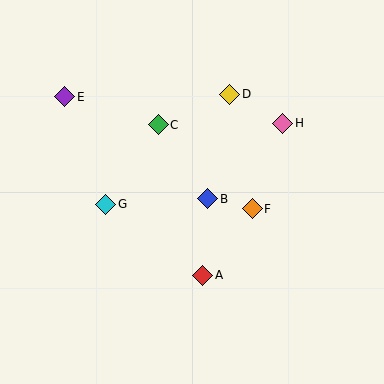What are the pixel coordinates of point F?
Point F is at (252, 209).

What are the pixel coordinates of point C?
Point C is at (158, 125).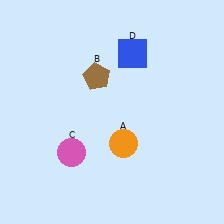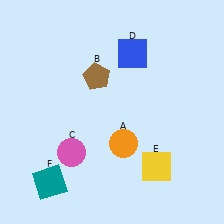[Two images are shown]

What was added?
A yellow square (E), a teal square (F) were added in Image 2.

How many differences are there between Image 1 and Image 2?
There are 2 differences between the two images.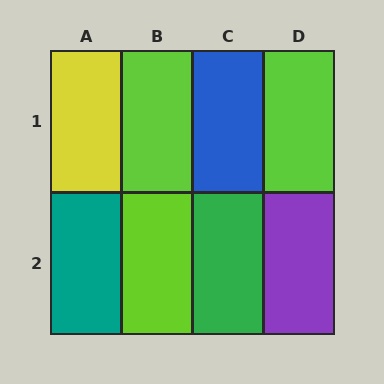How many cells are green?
1 cell is green.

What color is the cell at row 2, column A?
Teal.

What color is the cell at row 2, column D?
Purple.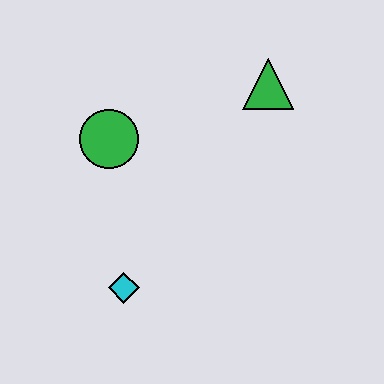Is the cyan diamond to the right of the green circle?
Yes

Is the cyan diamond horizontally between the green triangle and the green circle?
Yes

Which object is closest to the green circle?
The cyan diamond is closest to the green circle.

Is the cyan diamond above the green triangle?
No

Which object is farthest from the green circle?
The green triangle is farthest from the green circle.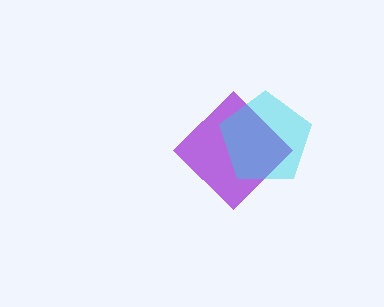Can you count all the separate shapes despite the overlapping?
Yes, there are 2 separate shapes.